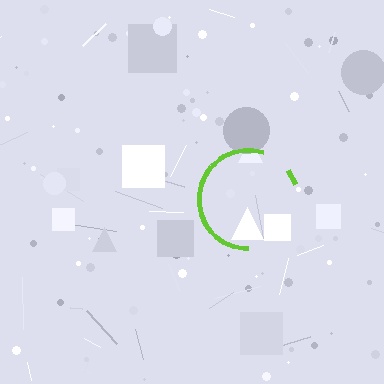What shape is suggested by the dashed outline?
The dashed outline suggests a circle.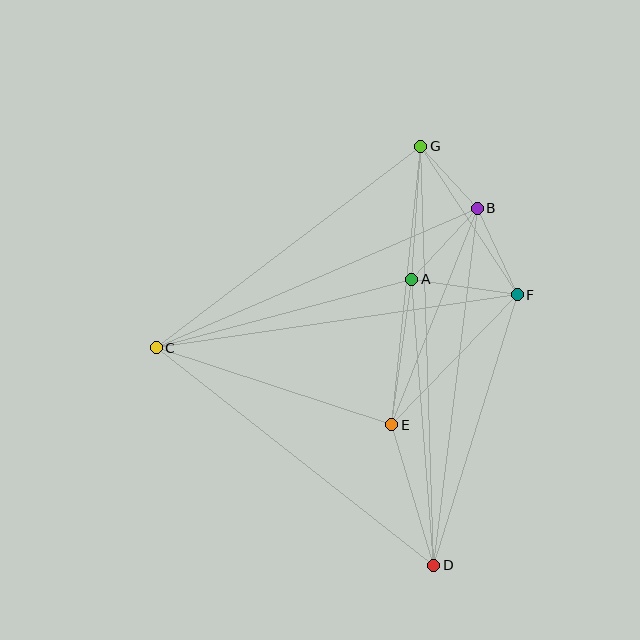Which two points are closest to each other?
Points B and G are closest to each other.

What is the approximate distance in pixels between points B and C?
The distance between B and C is approximately 350 pixels.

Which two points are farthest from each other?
Points D and G are farthest from each other.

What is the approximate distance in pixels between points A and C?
The distance between A and C is approximately 264 pixels.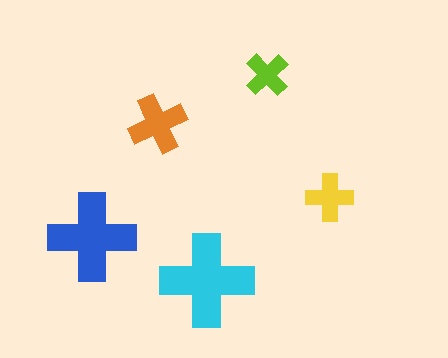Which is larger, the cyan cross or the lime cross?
The cyan one.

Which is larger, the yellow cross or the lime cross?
The yellow one.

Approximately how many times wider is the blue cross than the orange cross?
About 1.5 times wider.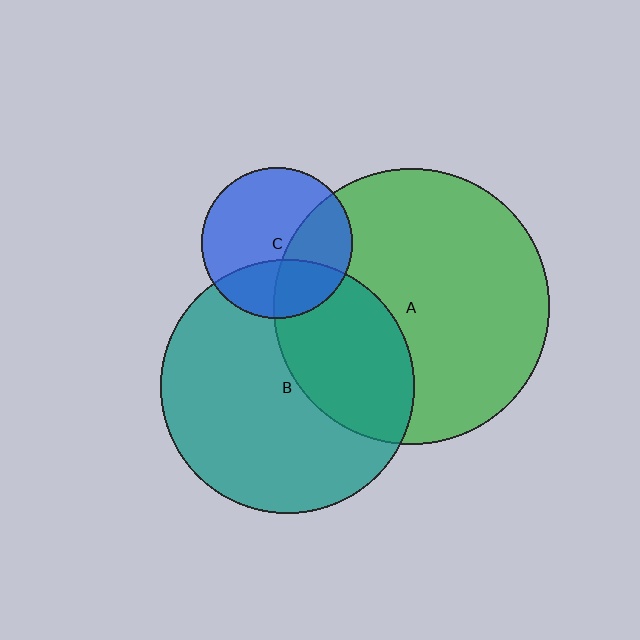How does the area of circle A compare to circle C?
Approximately 3.3 times.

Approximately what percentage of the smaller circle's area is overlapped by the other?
Approximately 30%.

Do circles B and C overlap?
Yes.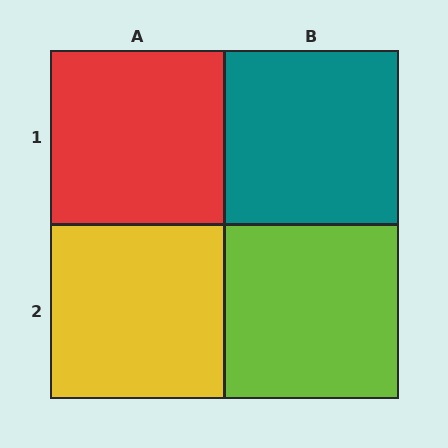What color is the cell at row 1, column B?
Teal.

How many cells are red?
1 cell is red.